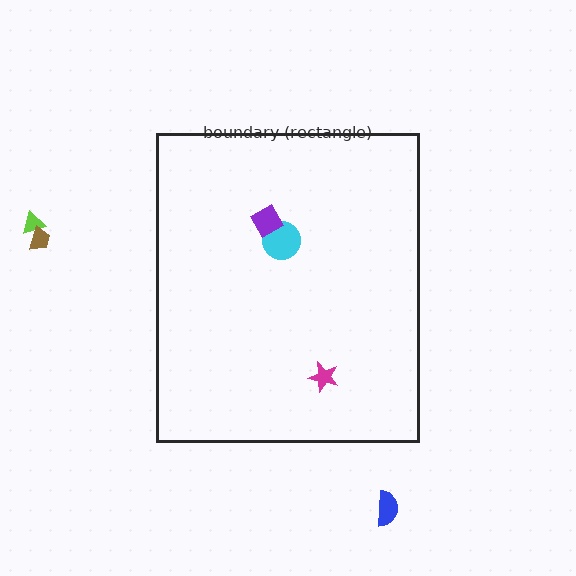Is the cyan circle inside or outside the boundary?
Inside.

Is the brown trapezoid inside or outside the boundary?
Outside.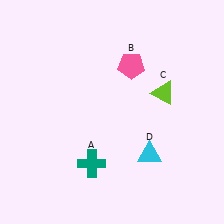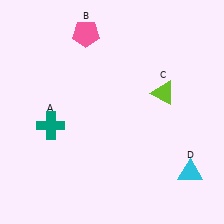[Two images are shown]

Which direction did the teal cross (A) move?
The teal cross (A) moved left.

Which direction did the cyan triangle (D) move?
The cyan triangle (D) moved right.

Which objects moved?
The objects that moved are: the teal cross (A), the pink pentagon (B), the cyan triangle (D).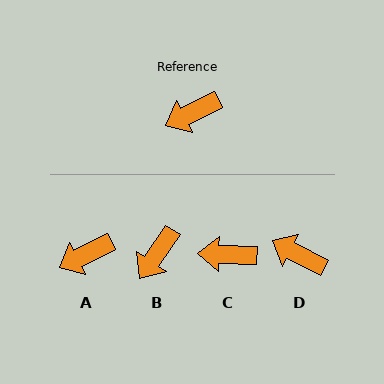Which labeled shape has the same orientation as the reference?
A.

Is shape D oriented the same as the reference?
No, it is off by about 54 degrees.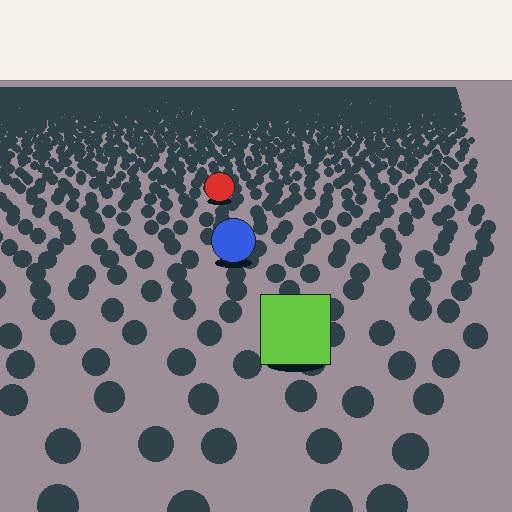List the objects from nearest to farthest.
From nearest to farthest: the lime square, the blue circle, the red circle.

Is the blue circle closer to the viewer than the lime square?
No. The lime square is closer — you can tell from the texture gradient: the ground texture is coarser near it.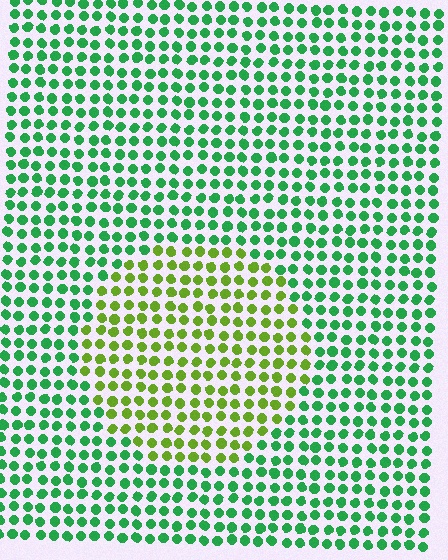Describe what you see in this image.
The image is filled with small green elements in a uniform arrangement. A circle-shaped region is visible where the elements are tinted to a slightly different hue, forming a subtle color boundary.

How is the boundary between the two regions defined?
The boundary is defined purely by a slight shift in hue (about 48 degrees). Spacing, size, and orientation are identical on both sides.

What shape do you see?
I see a circle.